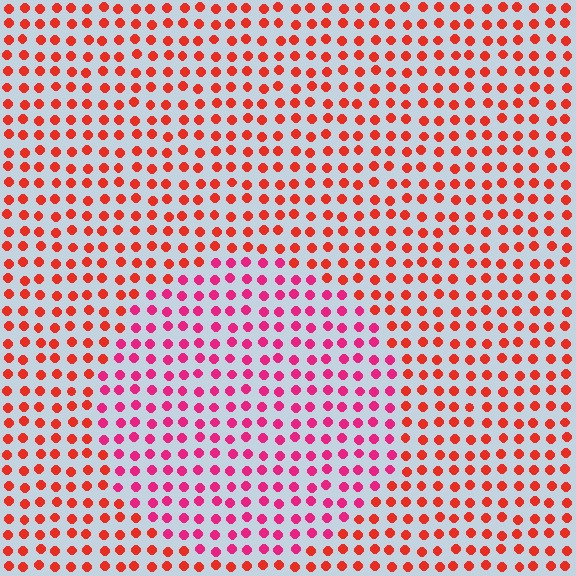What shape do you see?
I see a circle.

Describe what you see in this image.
The image is filled with small red elements in a uniform arrangement. A circle-shaped region is visible where the elements are tinted to a slightly different hue, forming a subtle color boundary.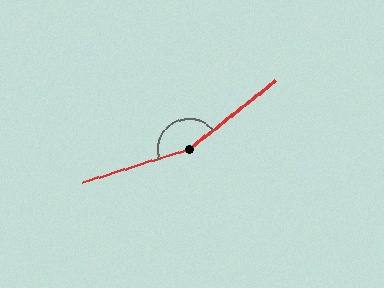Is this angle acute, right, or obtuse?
It is obtuse.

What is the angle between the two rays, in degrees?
Approximately 159 degrees.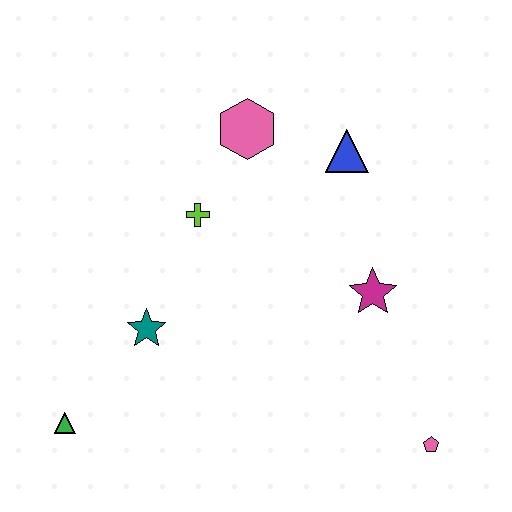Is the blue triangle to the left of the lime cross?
No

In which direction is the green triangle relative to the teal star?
The green triangle is below the teal star.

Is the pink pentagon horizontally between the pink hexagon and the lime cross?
No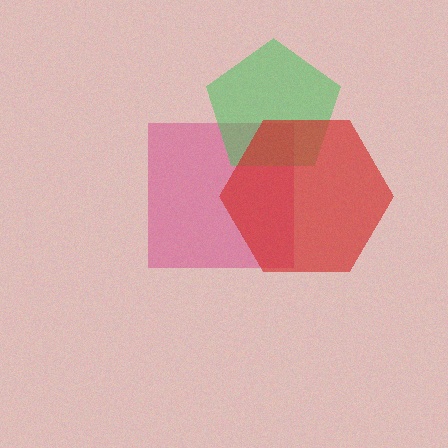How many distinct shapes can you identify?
There are 3 distinct shapes: a magenta square, a green pentagon, a red hexagon.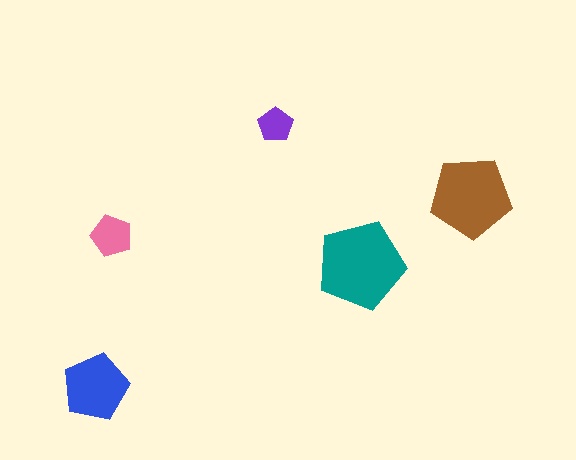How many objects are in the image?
There are 5 objects in the image.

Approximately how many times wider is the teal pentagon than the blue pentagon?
About 1.5 times wider.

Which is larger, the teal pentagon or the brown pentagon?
The teal one.